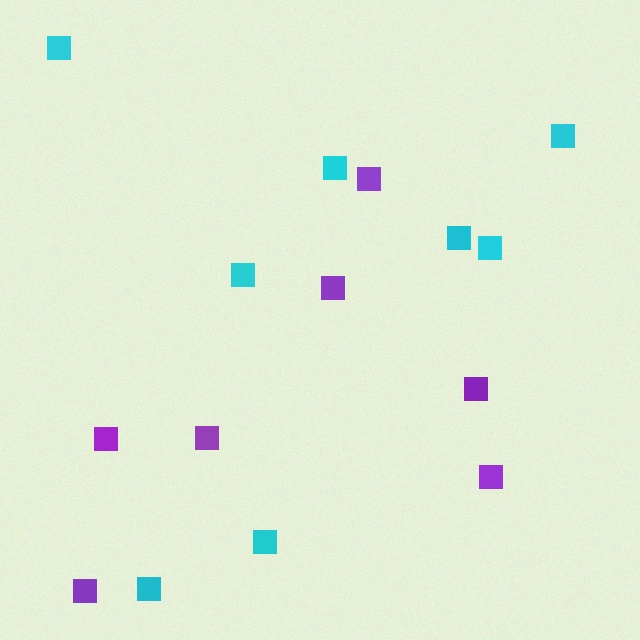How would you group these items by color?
There are 2 groups: one group of purple squares (7) and one group of cyan squares (8).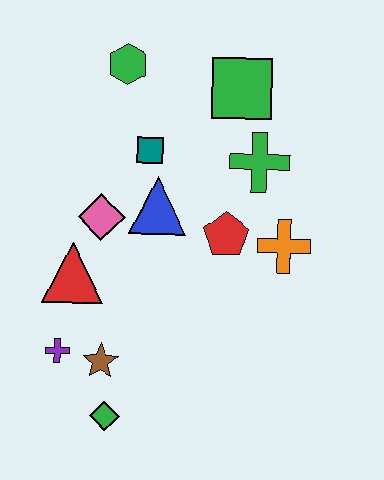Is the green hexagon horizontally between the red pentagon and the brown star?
Yes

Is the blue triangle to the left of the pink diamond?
No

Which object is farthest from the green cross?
The green diamond is farthest from the green cross.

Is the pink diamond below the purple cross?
No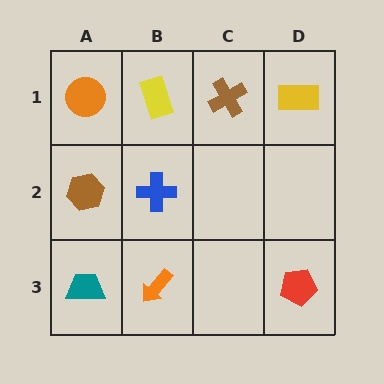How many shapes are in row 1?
4 shapes.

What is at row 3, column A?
A teal trapezoid.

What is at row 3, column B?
An orange arrow.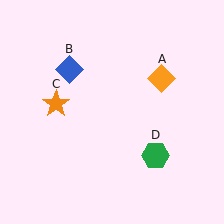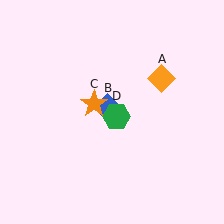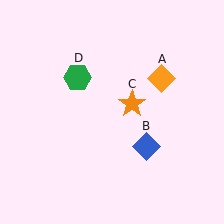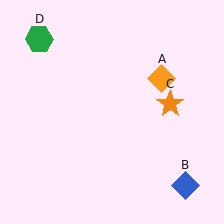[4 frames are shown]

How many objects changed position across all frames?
3 objects changed position: blue diamond (object B), orange star (object C), green hexagon (object D).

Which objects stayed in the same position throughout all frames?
Orange diamond (object A) remained stationary.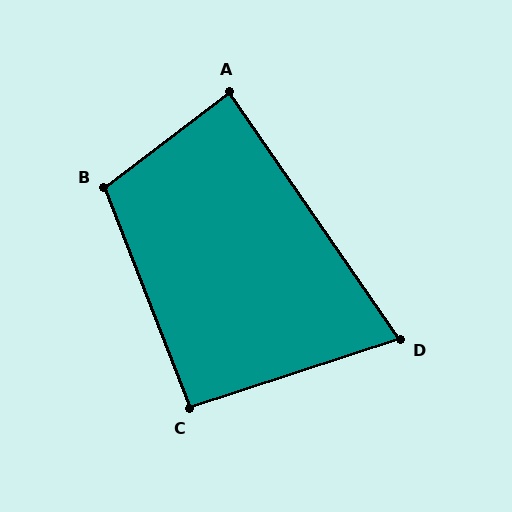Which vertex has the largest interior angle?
B, at approximately 106 degrees.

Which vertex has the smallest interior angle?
D, at approximately 74 degrees.